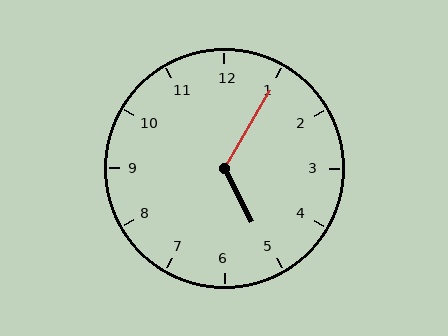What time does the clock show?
5:05.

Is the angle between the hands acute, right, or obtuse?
It is obtuse.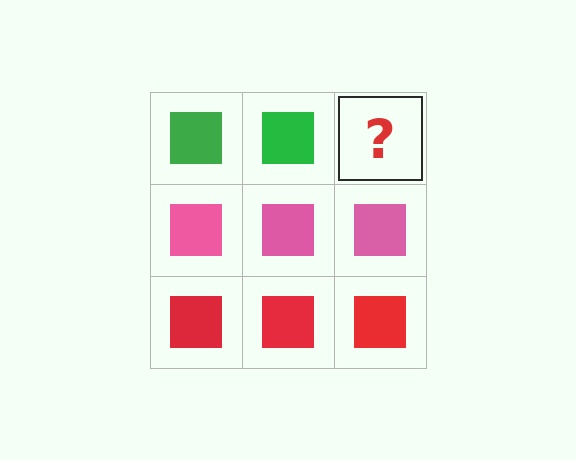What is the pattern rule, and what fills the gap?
The rule is that each row has a consistent color. The gap should be filled with a green square.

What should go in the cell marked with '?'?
The missing cell should contain a green square.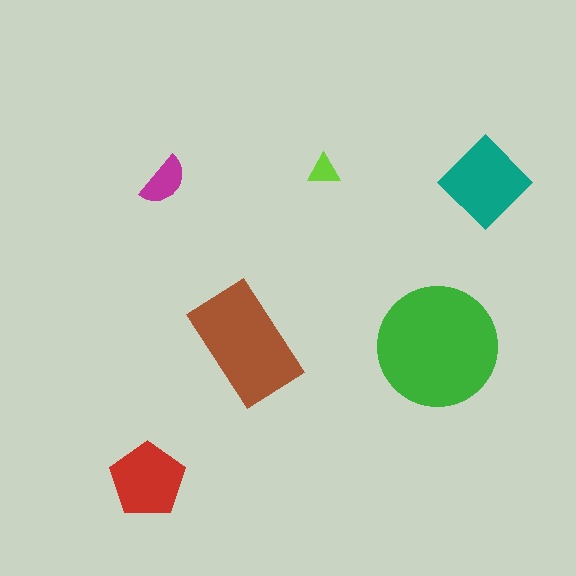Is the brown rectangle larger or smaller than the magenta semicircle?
Larger.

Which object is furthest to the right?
The teal diamond is rightmost.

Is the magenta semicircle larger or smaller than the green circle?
Smaller.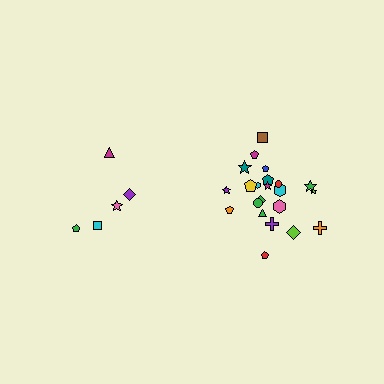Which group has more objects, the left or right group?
The right group.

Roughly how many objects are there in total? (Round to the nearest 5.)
Roughly 25 objects in total.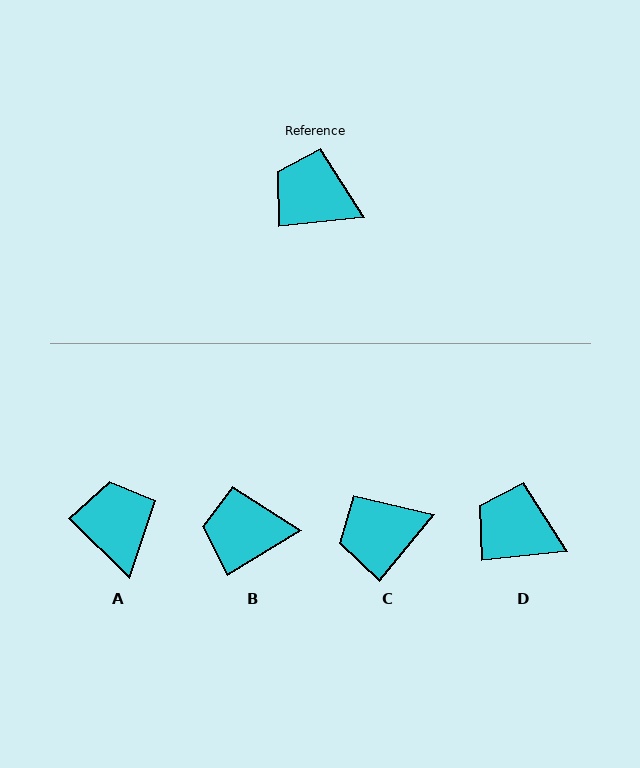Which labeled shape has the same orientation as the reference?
D.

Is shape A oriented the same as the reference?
No, it is off by about 50 degrees.